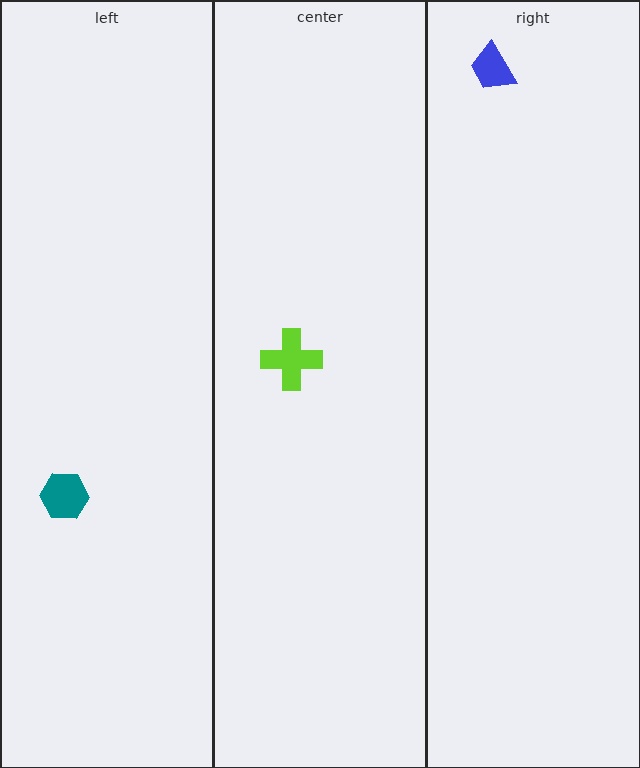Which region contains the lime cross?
The center region.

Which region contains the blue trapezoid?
The right region.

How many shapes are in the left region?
1.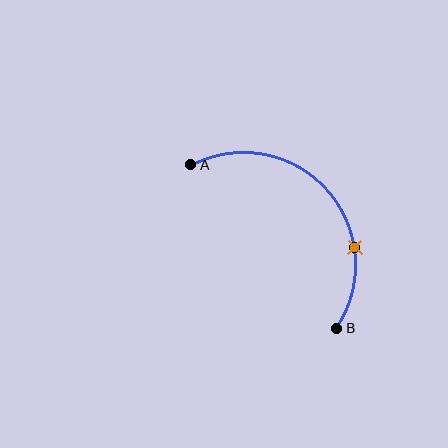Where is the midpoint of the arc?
The arc midpoint is the point on the curve farthest from the straight line joining A and B. It sits above and to the right of that line.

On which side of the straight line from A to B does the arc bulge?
The arc bulges above and to the right of the straight line connecting A and B.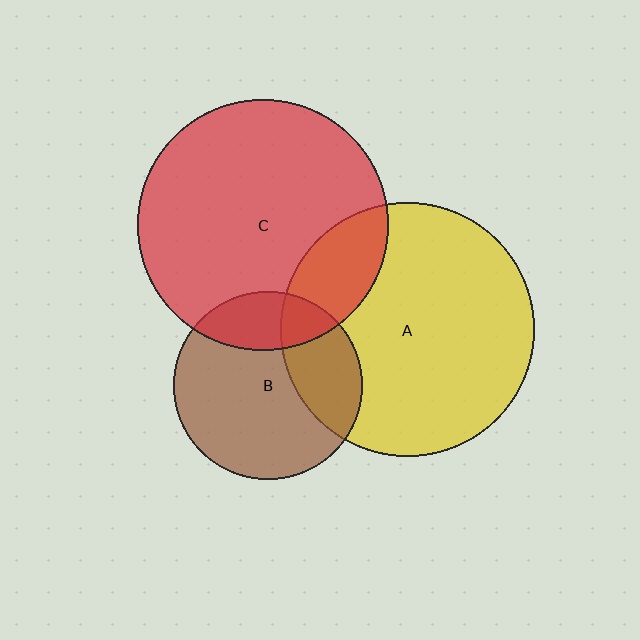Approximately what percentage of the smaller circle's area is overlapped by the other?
Approximately 20%.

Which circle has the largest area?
Circle A (yellow).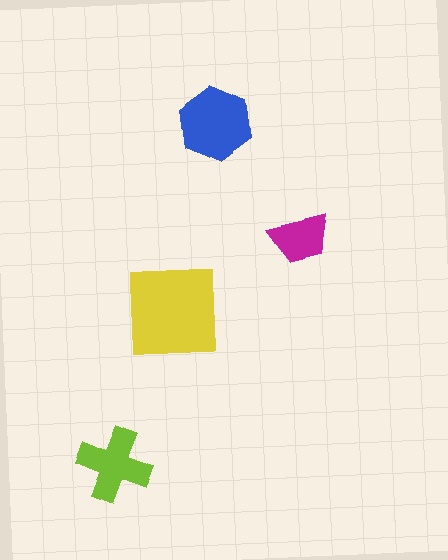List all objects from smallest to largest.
The magenta trapezoid, the lime cross, the blue hexagon, the yellow square.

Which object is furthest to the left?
The lime cross is leftmost.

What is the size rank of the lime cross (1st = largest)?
3rd.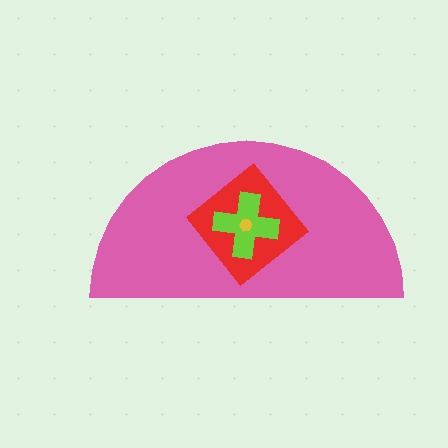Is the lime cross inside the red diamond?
Yes.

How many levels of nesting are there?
4.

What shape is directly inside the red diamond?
The lime cross.